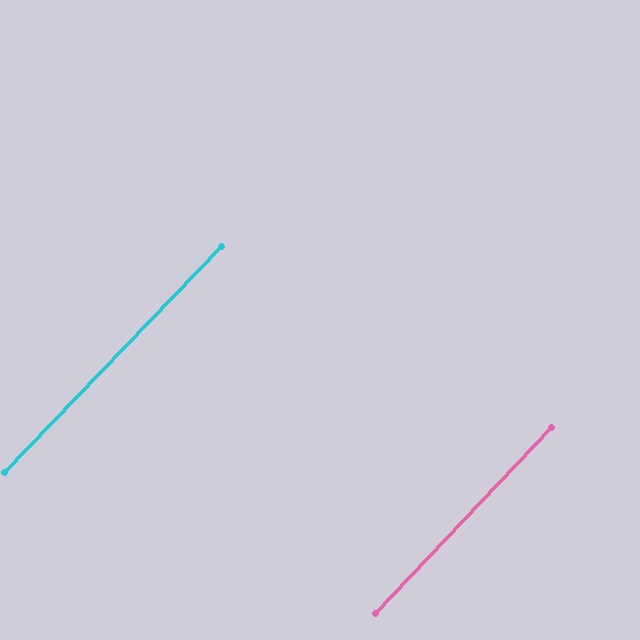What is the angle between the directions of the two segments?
Approximately 1 degree.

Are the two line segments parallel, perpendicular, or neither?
Parallel — their directions differ by only 0.5°.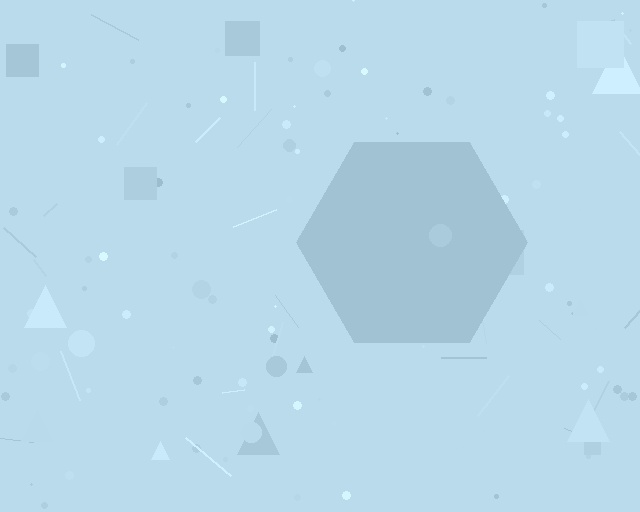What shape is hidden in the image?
A hexagon is hidden in the image.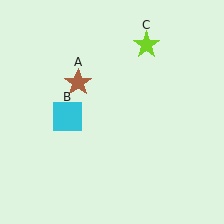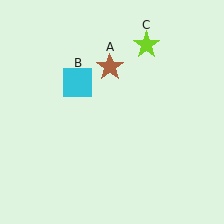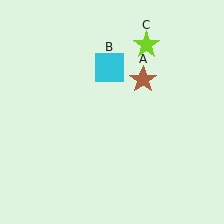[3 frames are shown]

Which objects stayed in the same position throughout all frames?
Lime star (object C) remained stationary.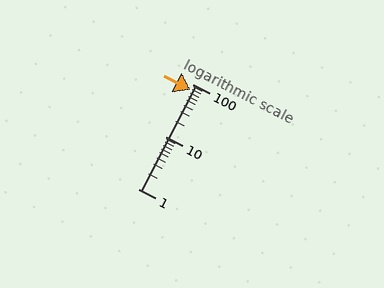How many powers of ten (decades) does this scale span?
The scale spans 2 decades, from 1 to 100.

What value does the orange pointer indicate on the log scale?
The pointer indicates approximately 79.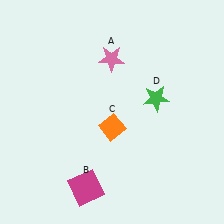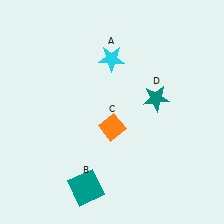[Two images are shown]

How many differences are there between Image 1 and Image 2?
There are 3 differences between the two images.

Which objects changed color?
A changed from pink to cyan. B changed from magenta to teal. D changed from green to teal.